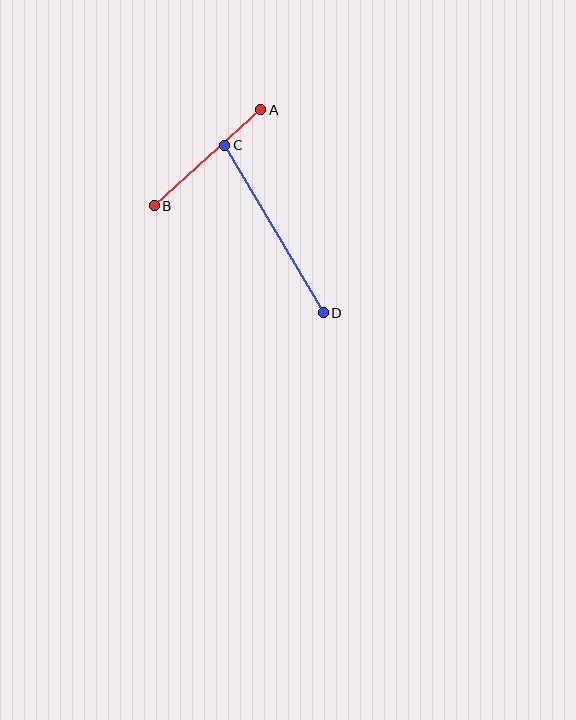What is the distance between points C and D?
The distance is approximately 194 pixels.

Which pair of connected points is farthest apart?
Points C and D are farthest apart.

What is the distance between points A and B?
The distance is approximately 143 pixels.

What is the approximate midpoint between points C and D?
The midpoint is at approximately (274, 229) pixels.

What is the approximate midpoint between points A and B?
The midpoint is at approximately (207, 158) pixels.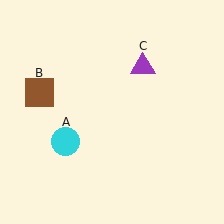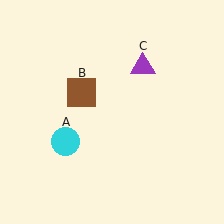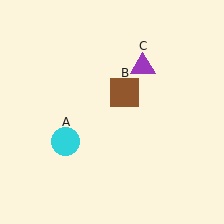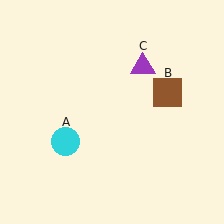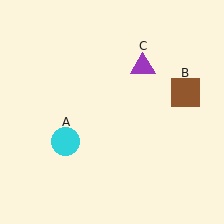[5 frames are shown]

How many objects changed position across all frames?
1 object changed position: brown square (object B).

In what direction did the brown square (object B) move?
The brown square (object B) moved right.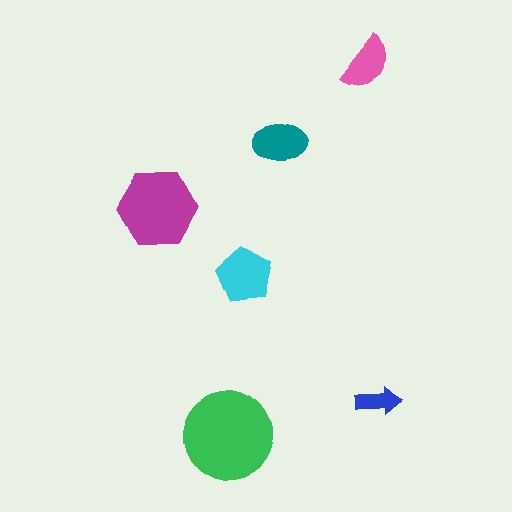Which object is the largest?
The green circle.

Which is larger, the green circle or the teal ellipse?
The green circle.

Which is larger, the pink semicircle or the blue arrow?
The pink semicircle.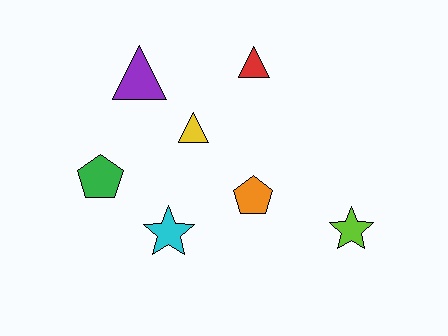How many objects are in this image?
There are 7 objects.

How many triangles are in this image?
There are 3 triangles.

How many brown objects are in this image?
There are no brown objects.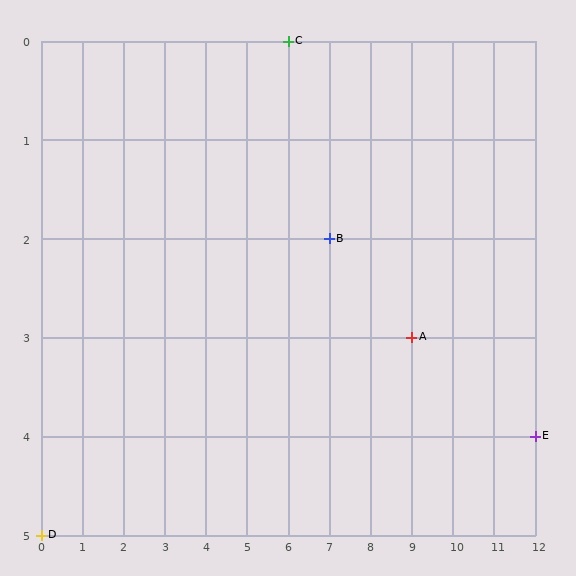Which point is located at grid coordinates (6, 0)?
Point C is at (6, 0).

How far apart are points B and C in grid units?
Points B and C are 1 column and 2 rows apart (about 2.2 grid units diagonally).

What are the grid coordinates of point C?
Point C is at grid coordinates (6, 0).